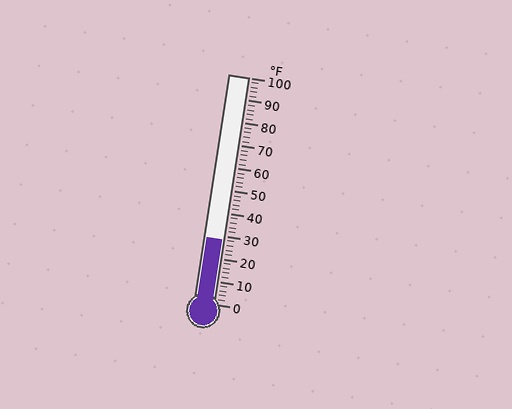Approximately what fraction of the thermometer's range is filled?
The thermometer is filled to approximately 30% of its range.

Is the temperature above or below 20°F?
The temperature is above 20°F.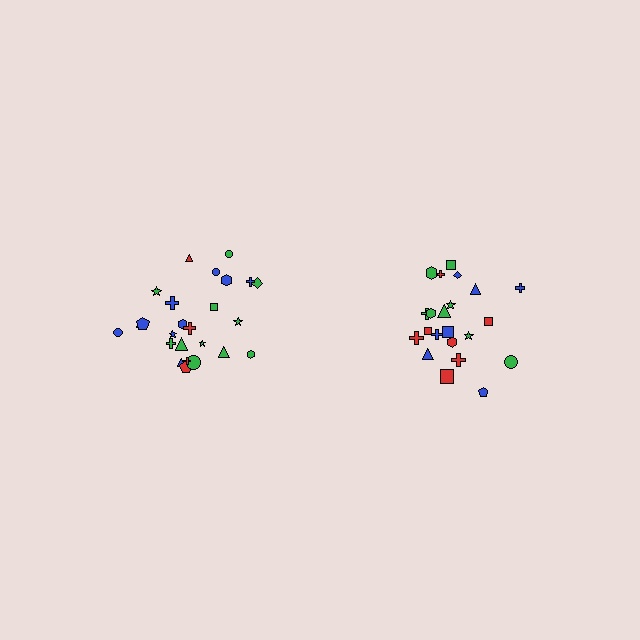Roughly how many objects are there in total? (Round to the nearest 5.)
Roughly 45 objects in total.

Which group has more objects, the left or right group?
The left group.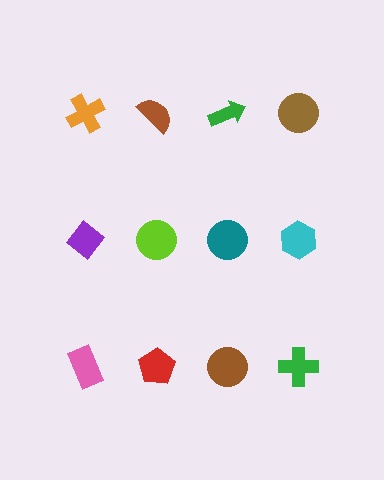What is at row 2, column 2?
A lime circle.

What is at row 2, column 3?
A teal circle.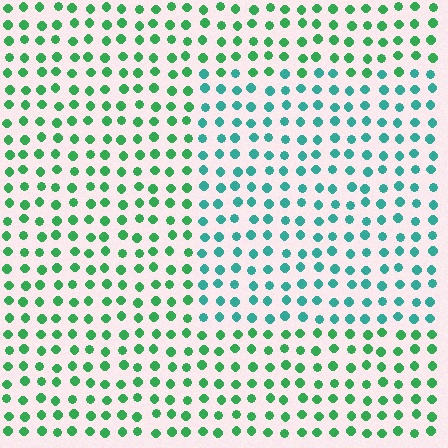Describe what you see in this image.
The image is filled with small green elements in a uniform arrangement. A rectangle-shaped region is visible where the elements are tinted to a slightly different hue, forming a subtle color boundary.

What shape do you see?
I see a rectangle.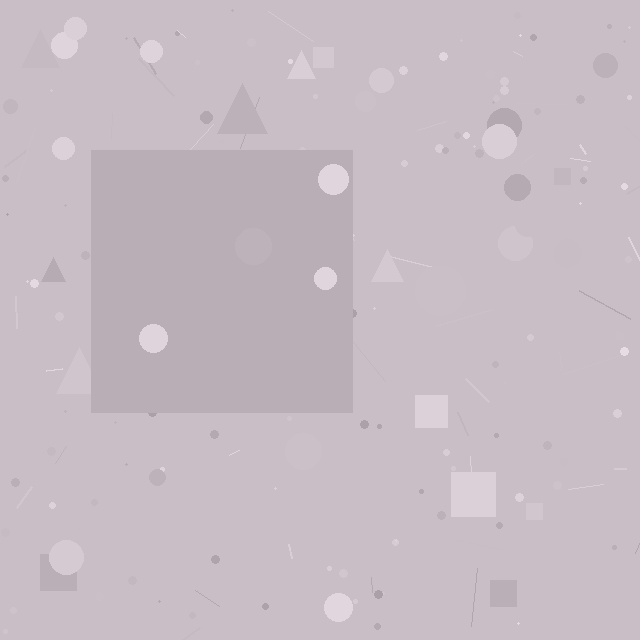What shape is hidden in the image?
A square is hidden in the image.